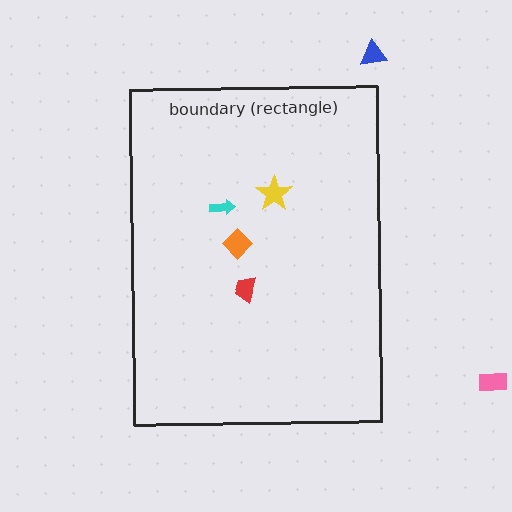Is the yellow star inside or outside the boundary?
Inside.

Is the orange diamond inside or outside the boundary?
Inside.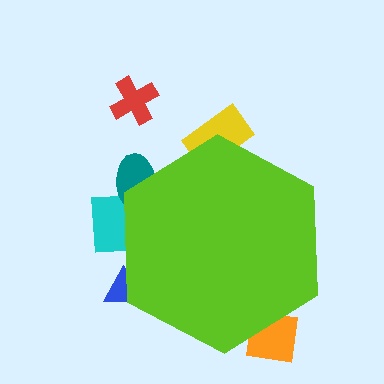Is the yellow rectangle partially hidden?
Yes, the yellow rectangle is partially hidden behind the lime hexagon.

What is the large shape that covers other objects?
A lime hexagon.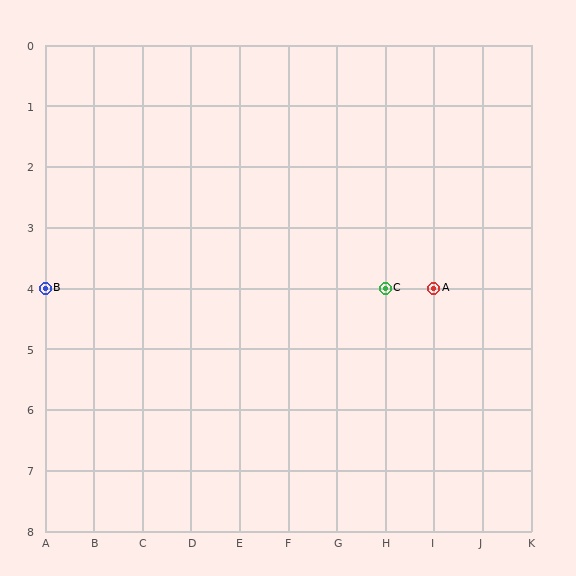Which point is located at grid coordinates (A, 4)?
Point B is at (A, 4).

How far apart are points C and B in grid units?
Points C and B are 7 columns apart.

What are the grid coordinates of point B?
Point B is at grid coordinates (A, 4).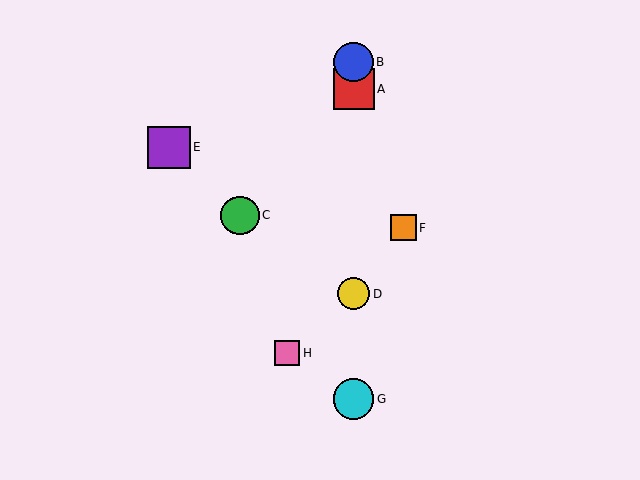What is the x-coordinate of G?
Object G is at x≈354.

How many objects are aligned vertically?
4 objects (A, B, D, G) are aligned vertically.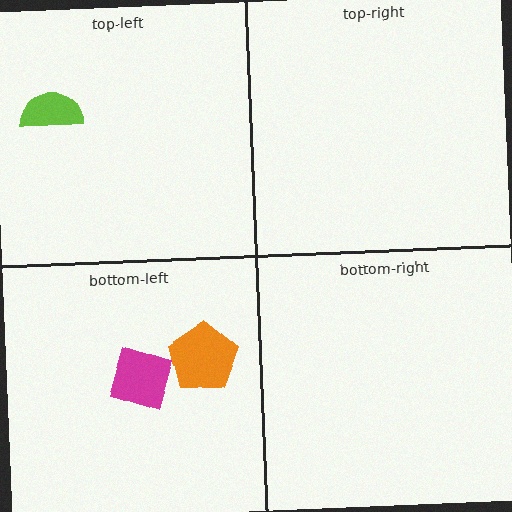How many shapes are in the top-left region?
1.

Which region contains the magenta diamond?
The bottom-left region.